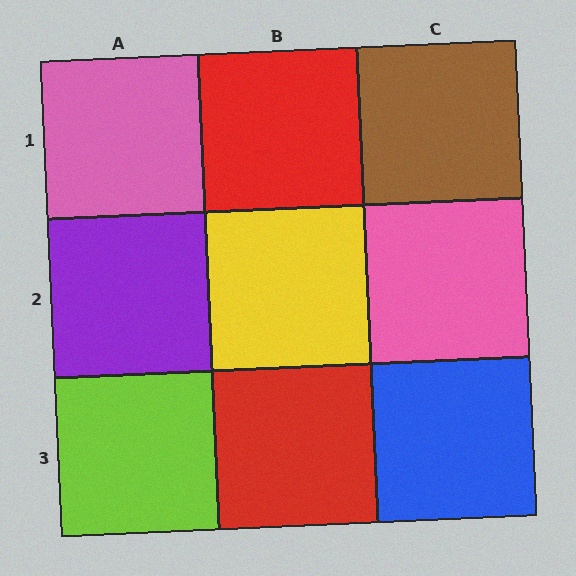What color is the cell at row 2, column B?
Yellow.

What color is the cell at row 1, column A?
Pink.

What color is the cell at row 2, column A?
Purple.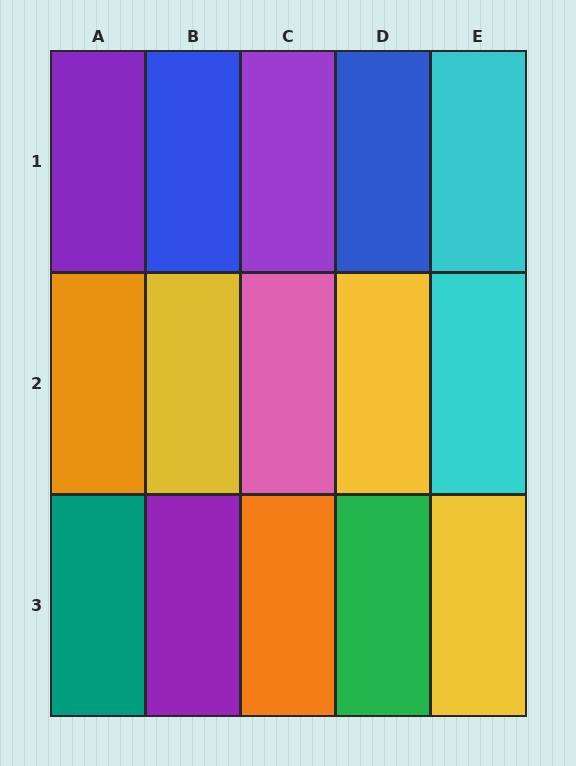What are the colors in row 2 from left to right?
Orange, yellow, pink, yellow, cyan.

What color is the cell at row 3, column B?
Purple.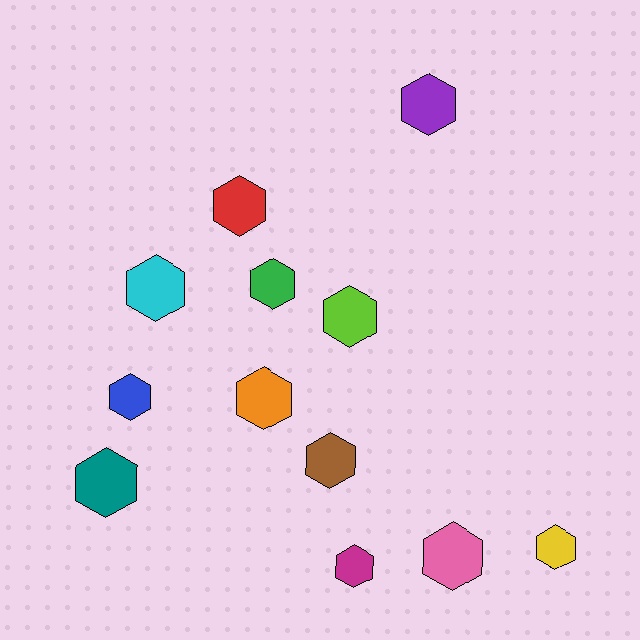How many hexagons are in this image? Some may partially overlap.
There are 12 hexagons.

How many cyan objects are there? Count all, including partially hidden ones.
There is 1 cyan object.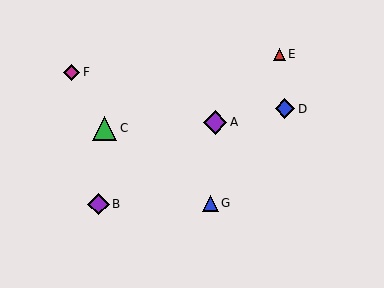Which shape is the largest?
The green triangle (labeled C) is the largest.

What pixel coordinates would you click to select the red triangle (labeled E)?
Click at (279, 54) to select the red triangle E.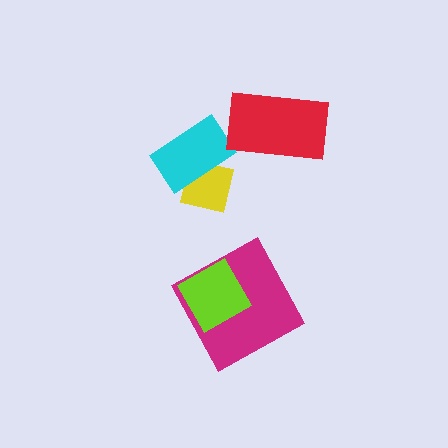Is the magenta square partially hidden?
Yes, it is partially covered by another shape.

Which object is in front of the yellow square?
The cyan rectangle is in front of the yellow square.